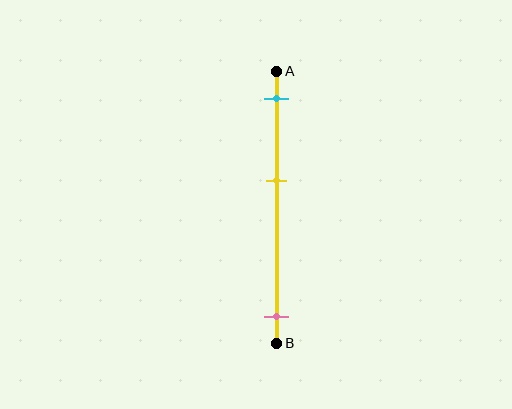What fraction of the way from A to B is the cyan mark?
The cyan mark is approximately 10% (0.1) of the way from A to B.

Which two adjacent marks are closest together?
The cyan and yellow marks are the closest adjacent pair.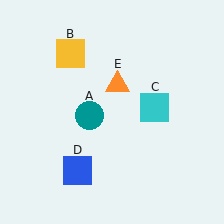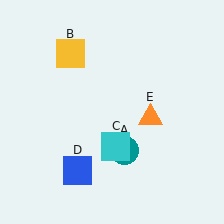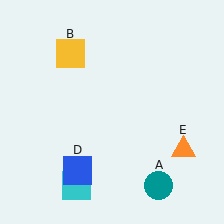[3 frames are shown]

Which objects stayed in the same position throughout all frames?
Yellow square (object B) and blue square (object D) remained stationary.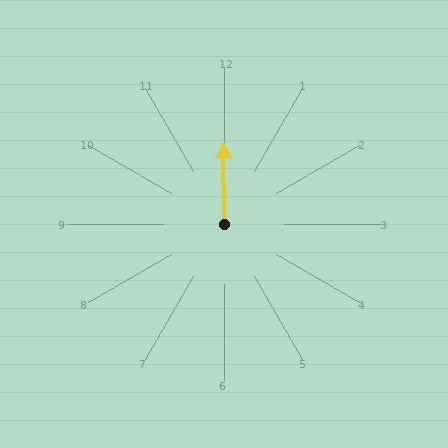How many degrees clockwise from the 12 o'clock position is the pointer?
Approximately 360 degrees.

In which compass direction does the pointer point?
North.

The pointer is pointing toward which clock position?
Roughly 12 o'clock.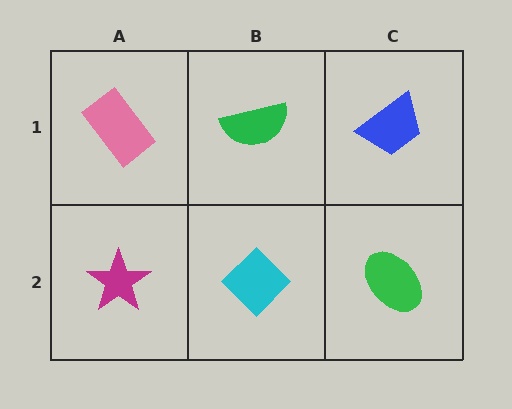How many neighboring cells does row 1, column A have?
2.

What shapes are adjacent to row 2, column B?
A green semicircle (row 1, column B), a magenta star (row 2, column A), a green ellipse (row 2, column C).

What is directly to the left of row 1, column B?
A pink rectangle.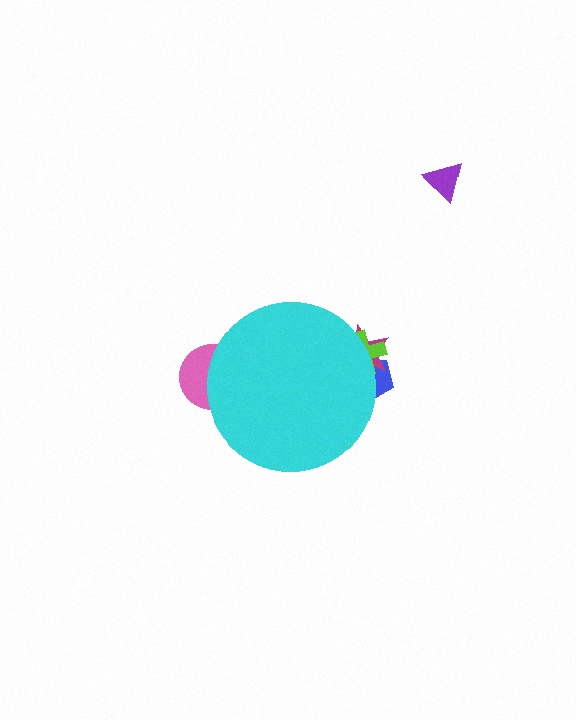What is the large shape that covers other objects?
A cyan circle.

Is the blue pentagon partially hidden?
Yes, the blue pentagon is partially hidden behind the cyan circle.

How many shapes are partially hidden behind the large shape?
4 shapes are partially hidden.